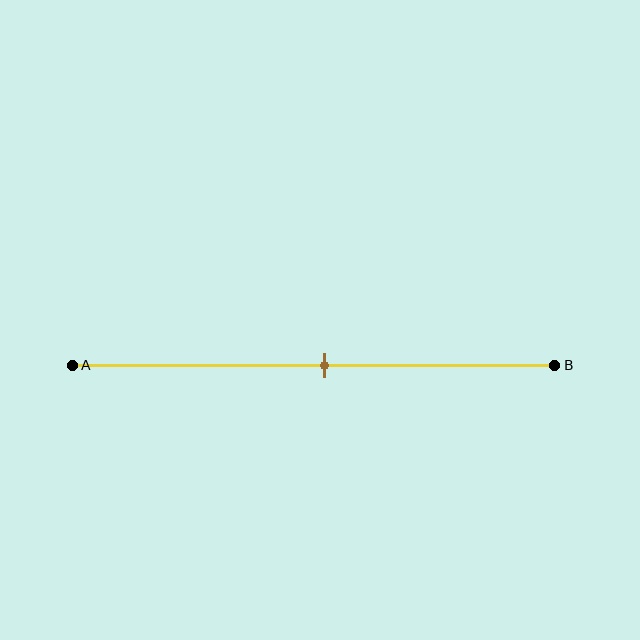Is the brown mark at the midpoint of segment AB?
Yes, the mark is approximately at the midpoint.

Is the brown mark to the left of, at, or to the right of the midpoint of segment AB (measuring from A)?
The brown mark is approximately at the midpoint of segment AB.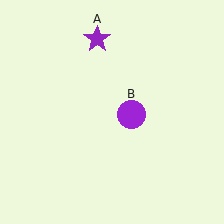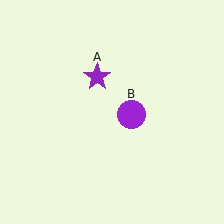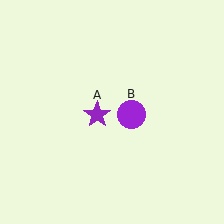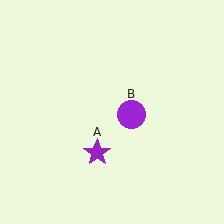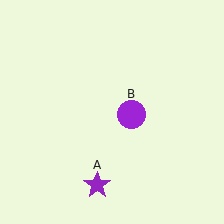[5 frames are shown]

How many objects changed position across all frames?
1 object changed position: purple star (object A).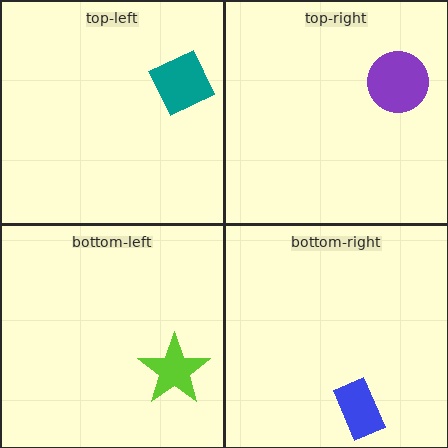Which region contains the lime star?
The bottom-left region.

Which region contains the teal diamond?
The top-left region.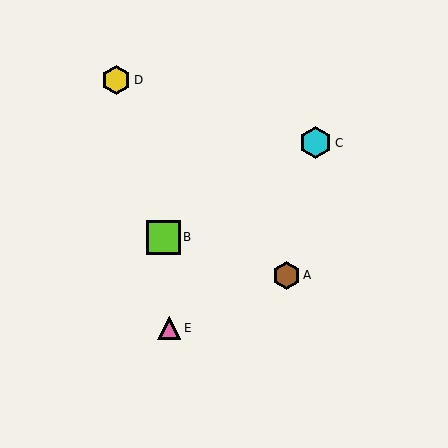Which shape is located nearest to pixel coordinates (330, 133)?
The cyan hexagon (labeled C) at (316, 143) is nearest to that location.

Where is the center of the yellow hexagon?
The center of the yellow hexagon is at (116, 80).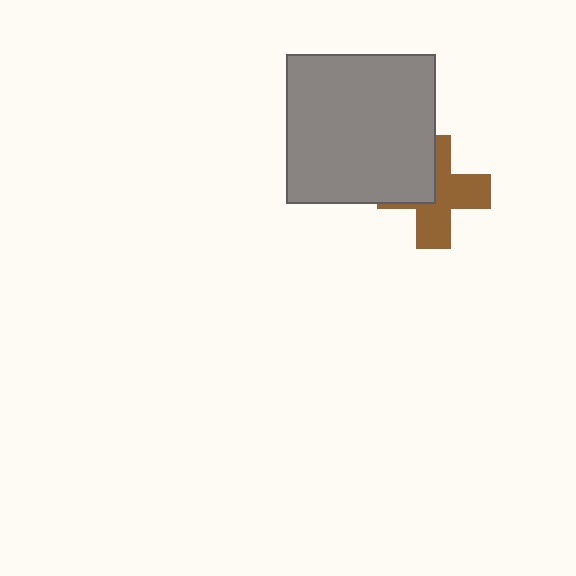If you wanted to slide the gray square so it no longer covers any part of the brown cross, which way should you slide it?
Slide it toward the upper-left — that is the most direct way to separate the two shapes.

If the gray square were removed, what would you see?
You would see the complete brown cross.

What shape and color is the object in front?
The object in front is a gray square.